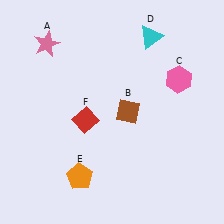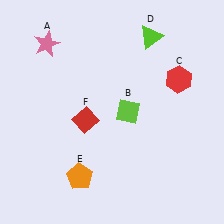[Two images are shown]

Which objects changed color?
B changed from brown to lime. C changed from pink to red. D changed from cyan to lime.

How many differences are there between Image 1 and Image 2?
There are 3 differences between the two images.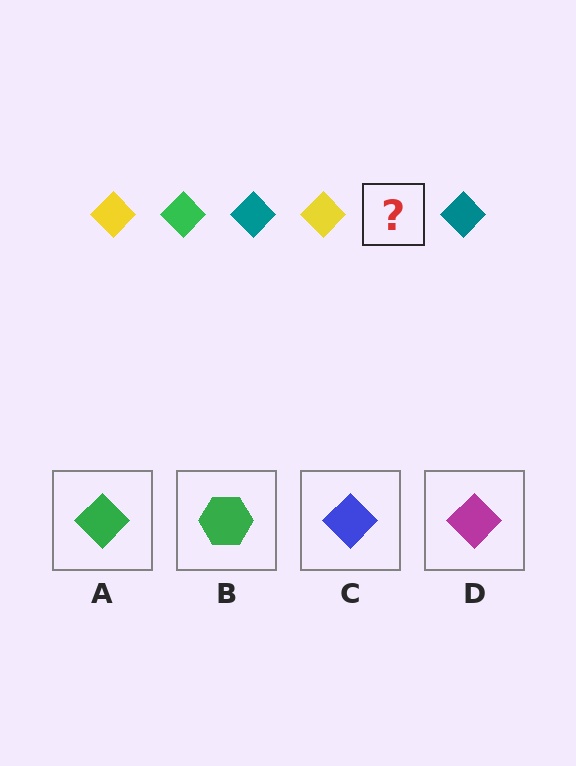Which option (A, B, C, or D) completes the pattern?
A.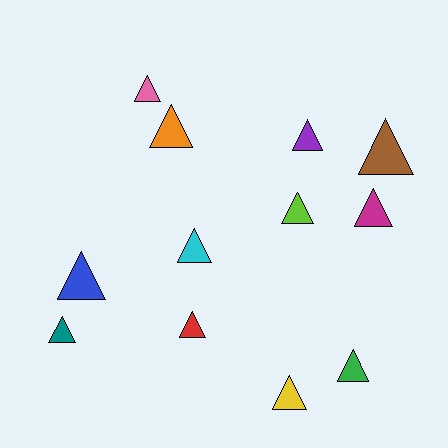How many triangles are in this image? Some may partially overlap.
There are 12 triangles.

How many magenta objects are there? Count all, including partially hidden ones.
There is 1 magenta object.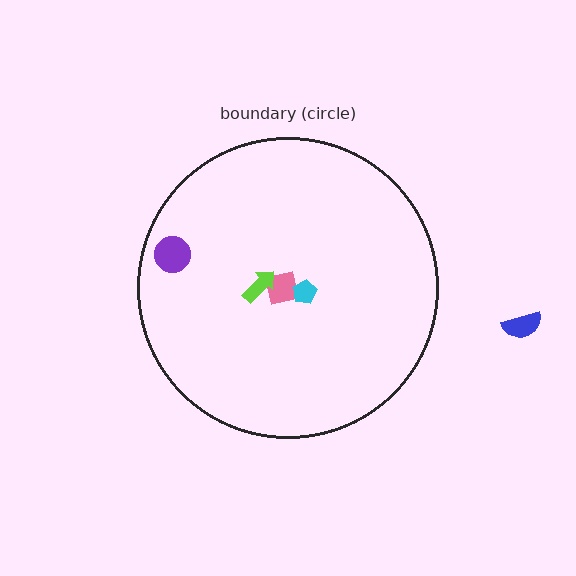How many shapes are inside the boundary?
4 inside, 1 outside.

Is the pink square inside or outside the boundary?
Inside.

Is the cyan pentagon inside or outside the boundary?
Inside.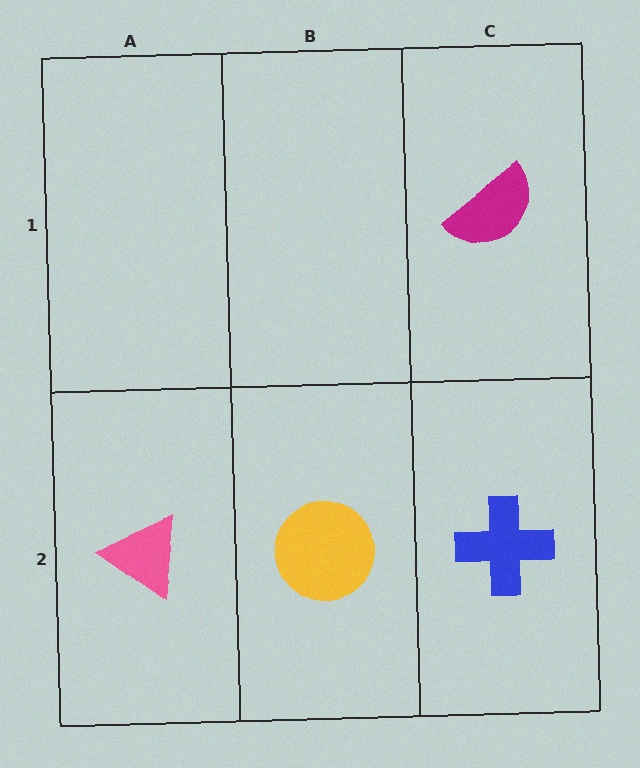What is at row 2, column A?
A pink triangle.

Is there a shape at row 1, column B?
No, that cell is empty.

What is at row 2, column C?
A blue cross.